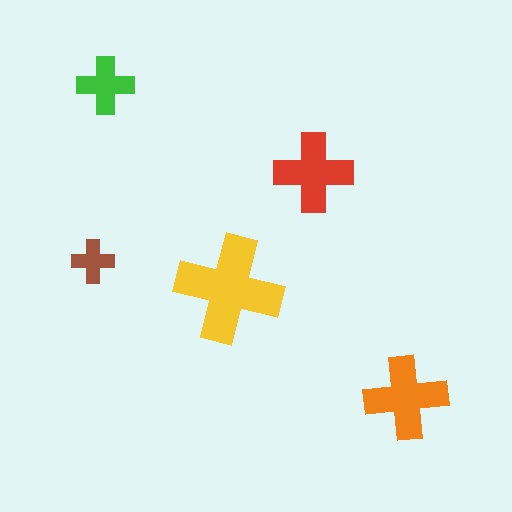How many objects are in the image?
There are 5 objects in the image.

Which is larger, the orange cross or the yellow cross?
The yellow one.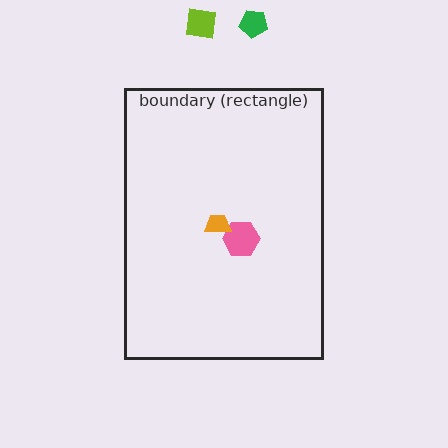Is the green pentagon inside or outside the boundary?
Outside.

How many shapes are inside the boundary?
2 inside, 2 outside.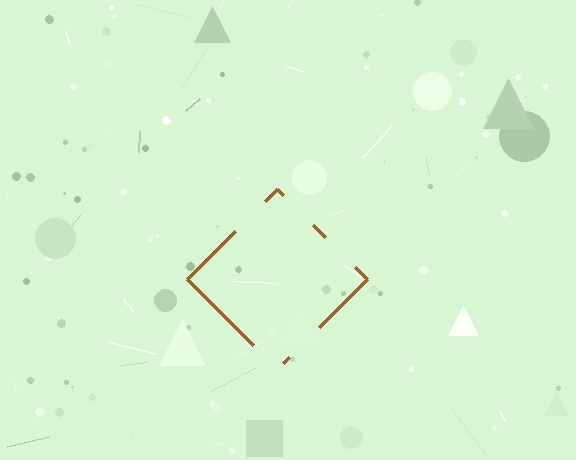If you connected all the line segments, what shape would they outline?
They would outline a diamond.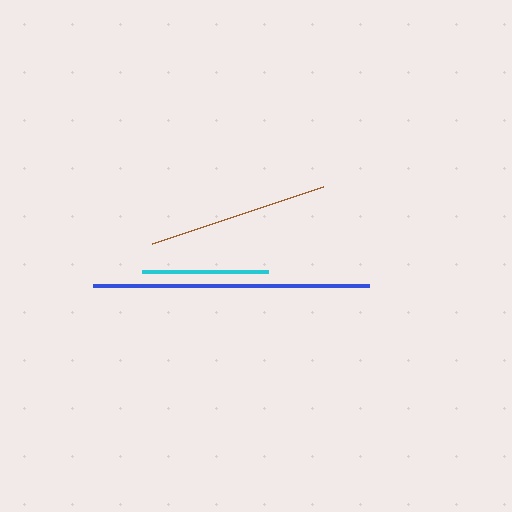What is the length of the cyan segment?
The cyan segment is approximately 126 pixels long.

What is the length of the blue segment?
The blue segment is approximately 276 pixels long.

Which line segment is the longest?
The blue line is the longest at approximately 276 pixels.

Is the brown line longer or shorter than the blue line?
The blue line is longer than the brown line.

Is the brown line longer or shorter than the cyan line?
The brown line is longer than the cyan line.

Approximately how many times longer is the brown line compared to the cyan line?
The brown line is approximately 1.4 times the length of the cyan line.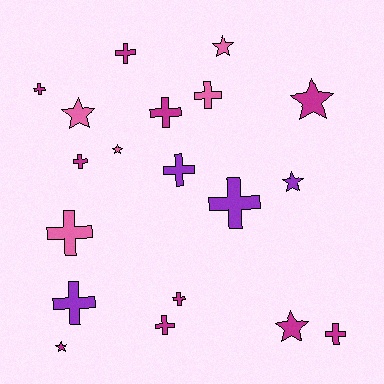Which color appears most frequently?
Magenta, with 10 objects.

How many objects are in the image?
There are 19 objects.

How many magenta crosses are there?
There are 7 magenta crosses.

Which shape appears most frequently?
Cross, with 12 objects.